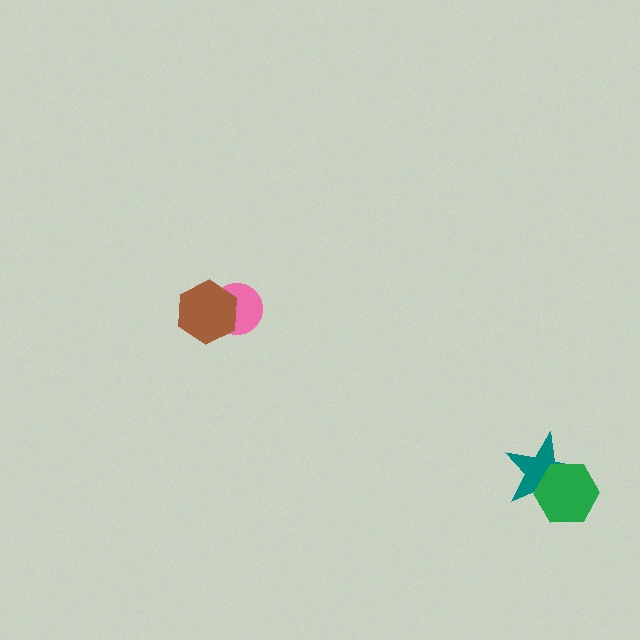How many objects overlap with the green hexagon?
1 object overlaps with the green hexagon.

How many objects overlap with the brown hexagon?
1 object overlaps with the brown hexagon.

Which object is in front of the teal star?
The green hexagon is in front of the teal star.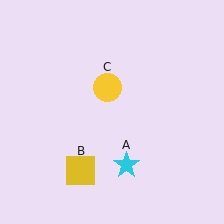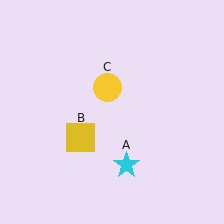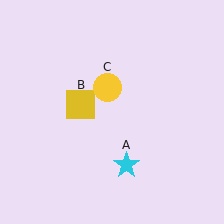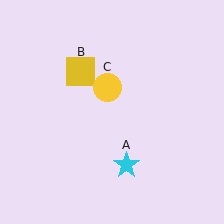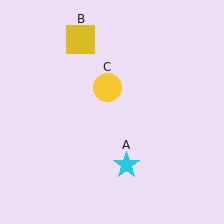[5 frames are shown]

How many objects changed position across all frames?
1 object changed position: yellow square (object B).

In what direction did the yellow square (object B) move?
The yellow square (object B) moved up.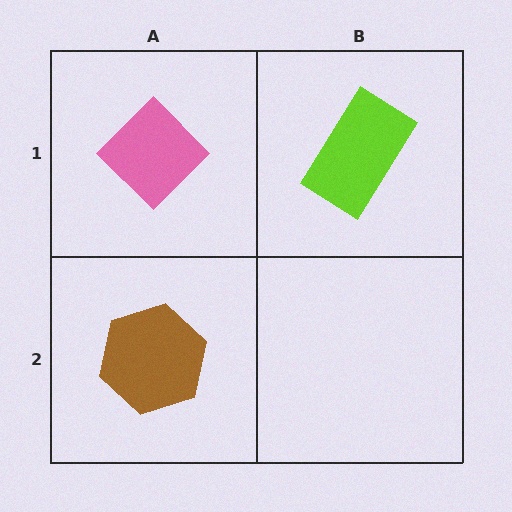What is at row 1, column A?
A pink diamond.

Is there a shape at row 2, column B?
No, that cell is empty.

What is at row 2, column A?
A brown hexagon.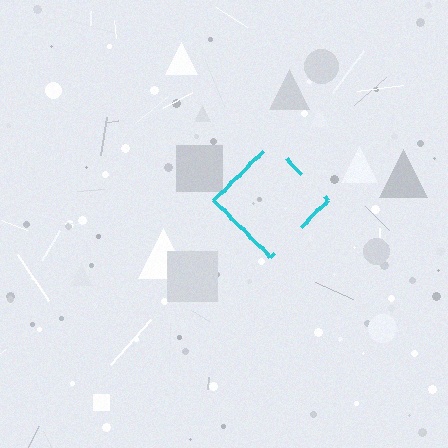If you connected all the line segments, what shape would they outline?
They would outline a diamond.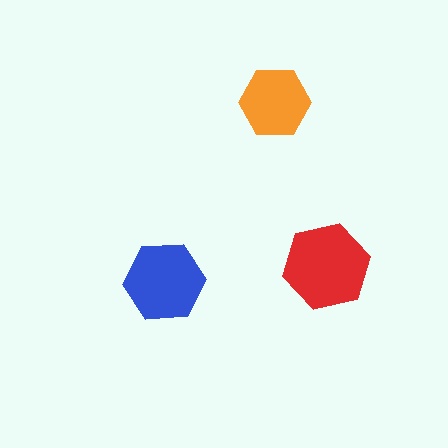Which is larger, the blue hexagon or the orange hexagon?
The blue one.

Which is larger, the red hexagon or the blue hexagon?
The red one.